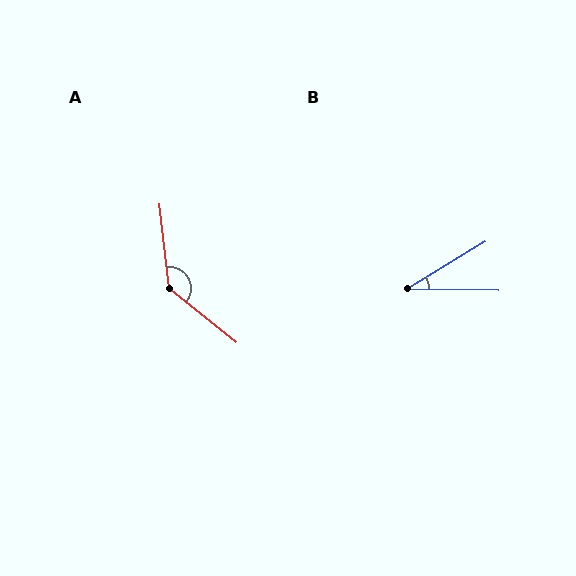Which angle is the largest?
A, at approximately 135 degrees.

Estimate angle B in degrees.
Approximately 32 degrees.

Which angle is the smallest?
B, at approximately 32 degrees.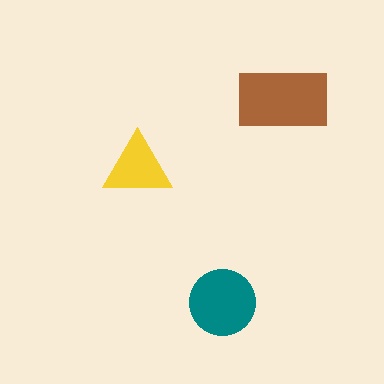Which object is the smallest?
The yellow triangle.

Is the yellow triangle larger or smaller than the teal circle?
Smaller.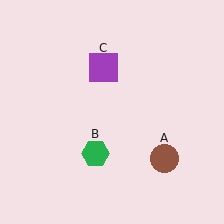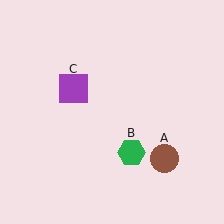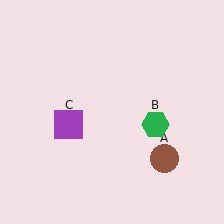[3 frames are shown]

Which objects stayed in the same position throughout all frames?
Brown circle (object A) remained stationary.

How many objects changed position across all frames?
2 objects changed position: green hexagon (object B), purple square (object C).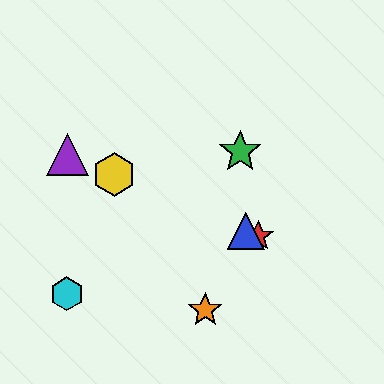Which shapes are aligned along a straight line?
The red star, the blue triangle, the yellow hexagon, the purple triangle are aligned along a straight line.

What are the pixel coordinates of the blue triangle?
The blue triangle is at (246, 231).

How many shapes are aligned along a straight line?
4 shapes (the red star, the blue triangle, the yellow hexagon, the purple triangle) are aligned along a straight line.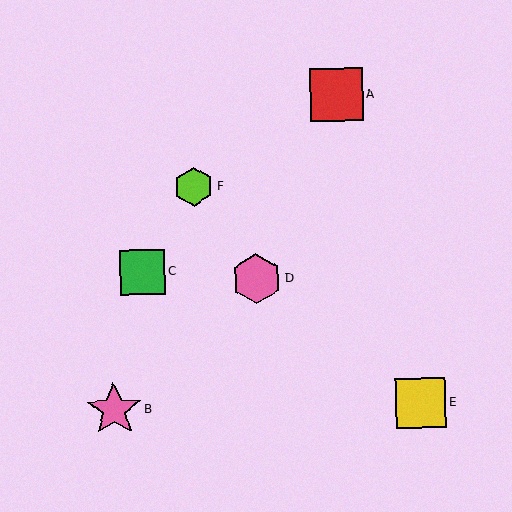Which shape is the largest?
The pink star (labeled B) is the largest.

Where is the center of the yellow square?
The center of the yellow square is at (421, 403).